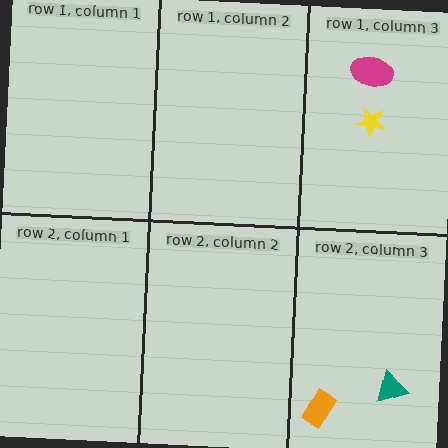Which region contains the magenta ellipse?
The row 1, column 3 region.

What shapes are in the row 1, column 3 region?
The magenta ellipse, the yellow star.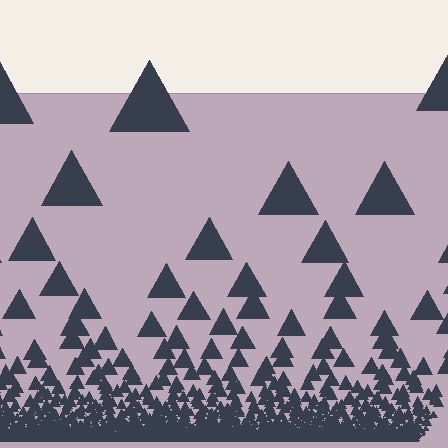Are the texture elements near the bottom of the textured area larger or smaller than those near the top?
Smaller. The gradient is inverted — elements near the bottom are smaller and denser.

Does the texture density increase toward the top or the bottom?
Density increases toward the bottom.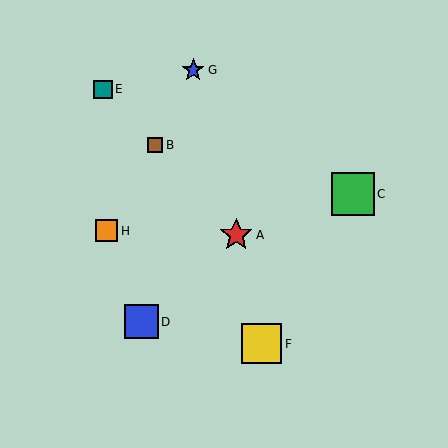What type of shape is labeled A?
Shape A is a red star.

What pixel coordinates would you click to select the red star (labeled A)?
Click at (236, 235) to select the red star A.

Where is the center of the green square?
The center of the green square is at (353, 194).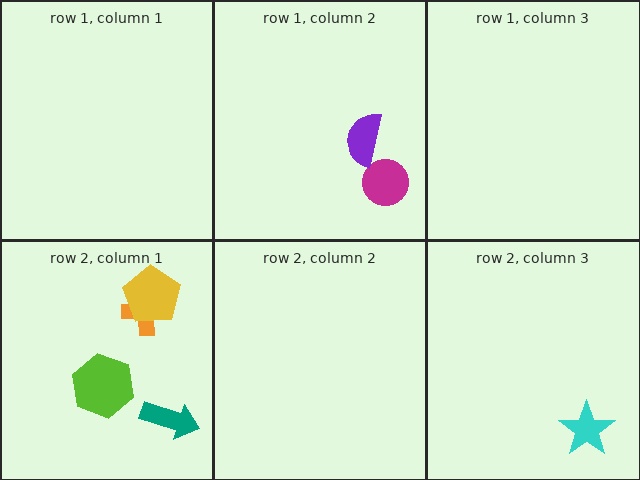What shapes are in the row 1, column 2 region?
The magenta circle, the purple semicircle.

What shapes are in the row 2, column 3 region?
The cyan star.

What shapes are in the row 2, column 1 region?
The teal arrow, the orange cross, the yellow pentagon, the lime hexagon.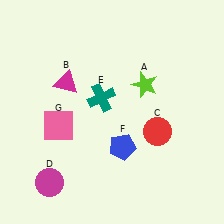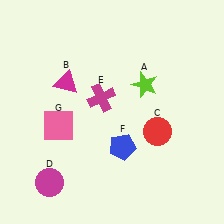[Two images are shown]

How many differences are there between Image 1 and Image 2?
There is 1 difference between the two images.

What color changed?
The cross (E) changed from teal in Image 1 to magenta in Image 2.